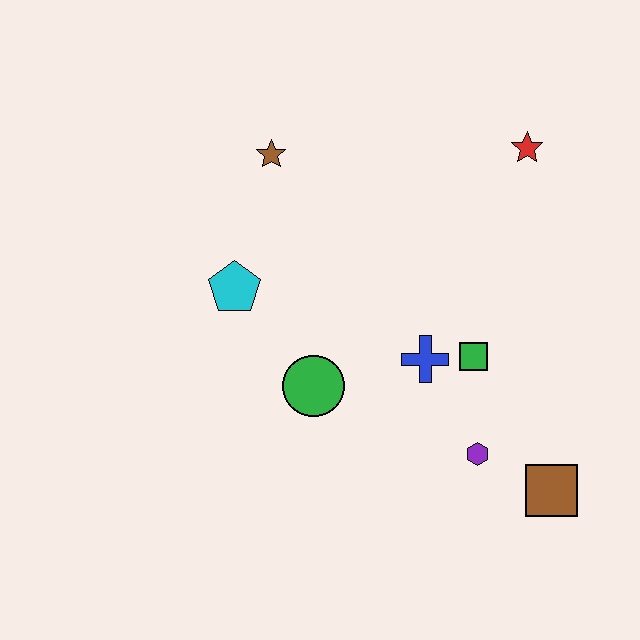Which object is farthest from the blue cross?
The brown star is farthest from the blue cross.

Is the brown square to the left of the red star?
No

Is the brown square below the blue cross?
Yes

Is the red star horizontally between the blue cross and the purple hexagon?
No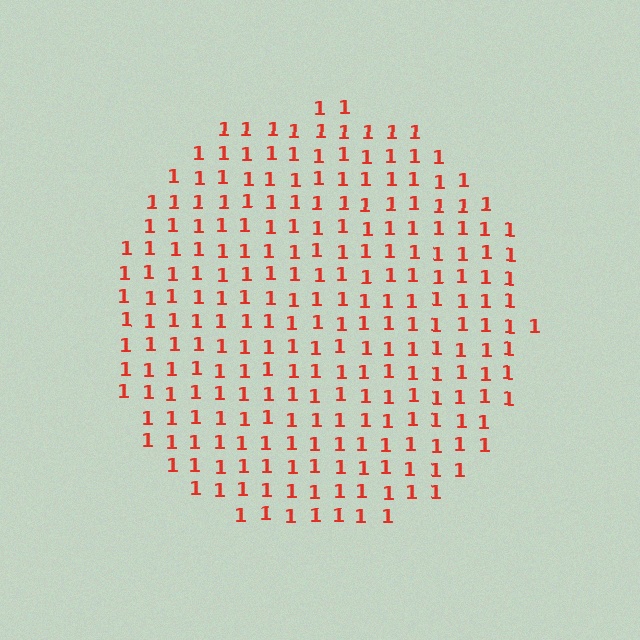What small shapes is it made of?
It is made of small digit 1's.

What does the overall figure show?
The overall figure shows a circle.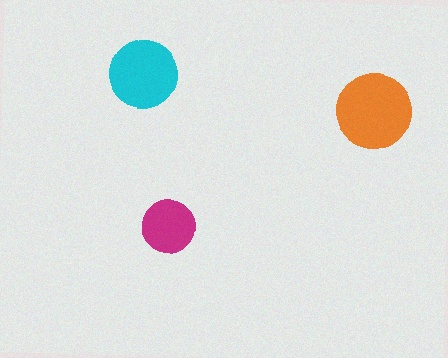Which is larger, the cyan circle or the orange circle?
The orange one.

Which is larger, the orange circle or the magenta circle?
The orange one.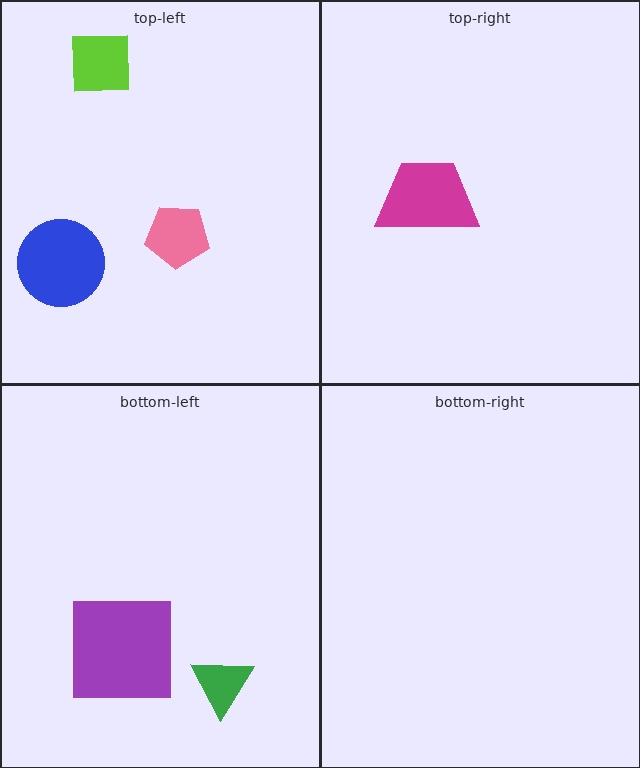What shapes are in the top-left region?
The pink pentagon, the blue circle, the lime square.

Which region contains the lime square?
The top-left region.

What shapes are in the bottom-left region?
The green triangle, the purple square.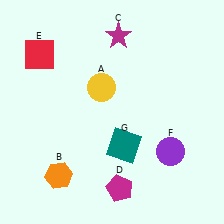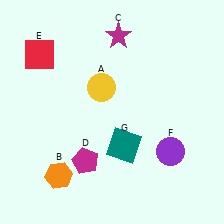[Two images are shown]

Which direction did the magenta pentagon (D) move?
The magenta pentagon (D) moved left.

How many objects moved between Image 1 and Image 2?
1 object moved between the two images.